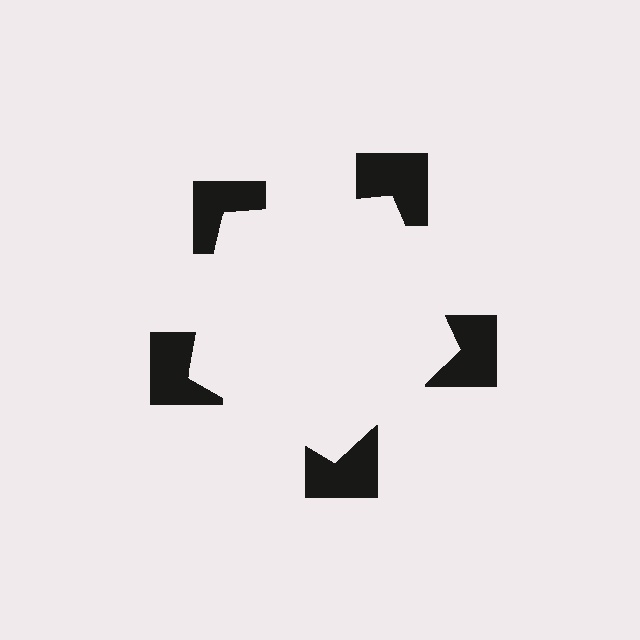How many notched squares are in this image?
There are 5 — one at each vertex of the illusory pentagon.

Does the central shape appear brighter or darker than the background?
It typically appears slightly brighter than the background, even though no actual brightness change is drawn.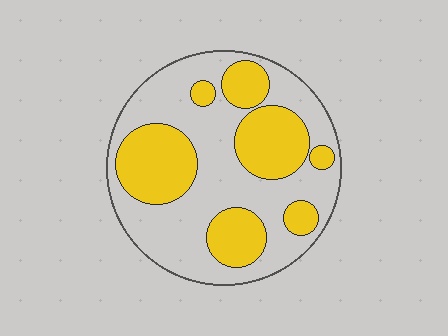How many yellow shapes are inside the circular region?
7.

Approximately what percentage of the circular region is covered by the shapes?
Approximately 40%.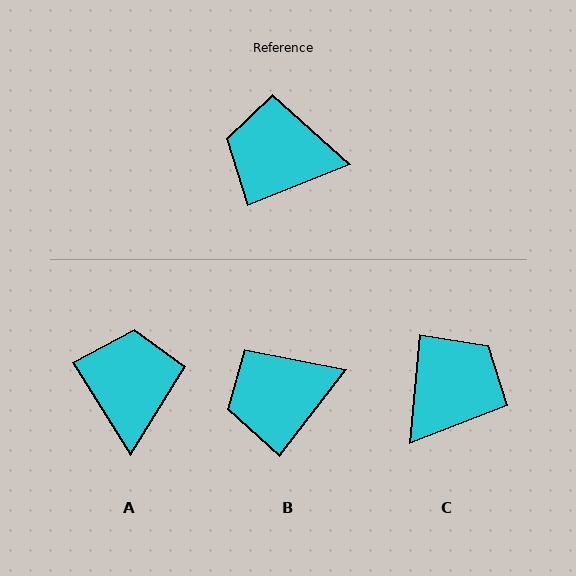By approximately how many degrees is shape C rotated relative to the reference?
Approximately 117 degrees clockwise.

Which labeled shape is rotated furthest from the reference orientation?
C, about 117 degrees away.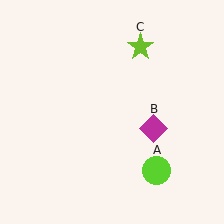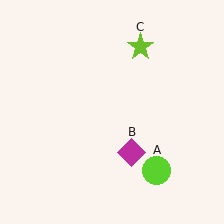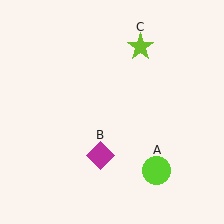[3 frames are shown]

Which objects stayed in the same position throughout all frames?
Lime circle (object A) and lime star (object C) remained stationary.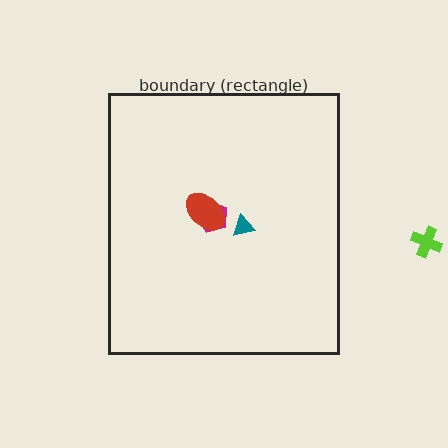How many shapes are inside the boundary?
3 inside, 1 outside.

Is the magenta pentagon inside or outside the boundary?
Inside.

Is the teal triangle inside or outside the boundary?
Inside.